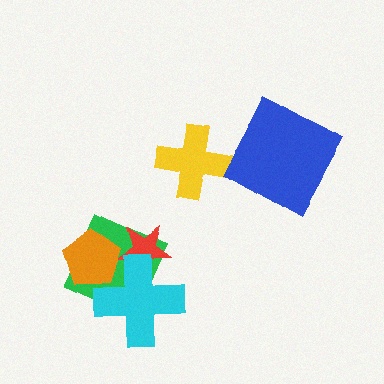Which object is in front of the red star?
The cyan cross is in front of the red star.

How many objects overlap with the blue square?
0 objects overlap with the blue square.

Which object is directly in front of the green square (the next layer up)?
The red star is directly in front of the green square.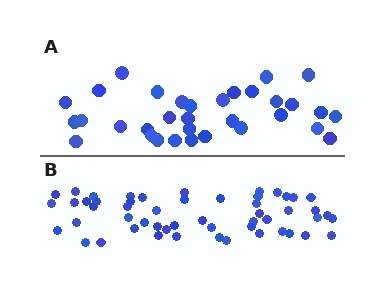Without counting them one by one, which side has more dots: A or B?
Region B (the bottom region) has more dots.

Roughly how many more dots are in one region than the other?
Region B has approximately 20 more dots than region A.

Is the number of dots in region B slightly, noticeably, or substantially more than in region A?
Region B has substantially more. The ratio is roughly 1.6 to 1.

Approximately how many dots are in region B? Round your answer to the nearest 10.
About 50 dots. (The exact count is 53, which rounds to 50.)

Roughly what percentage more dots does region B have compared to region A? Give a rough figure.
About 60% more.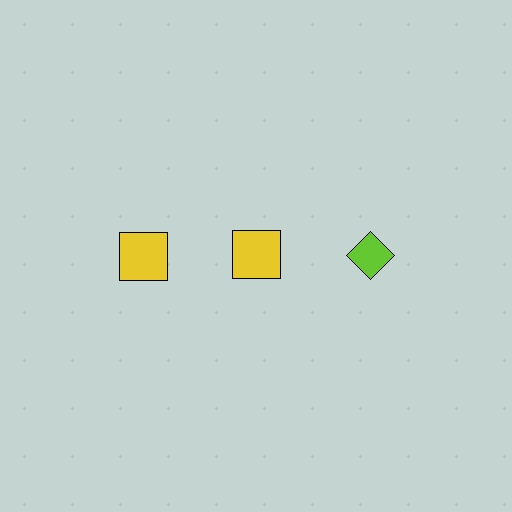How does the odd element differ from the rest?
It differs in both color (lime instead of yellow) and shape (diamond instead of square).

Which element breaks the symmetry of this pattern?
The lime diamond in the top row, center column breaks the symmetry. All other shapes are yellow squares.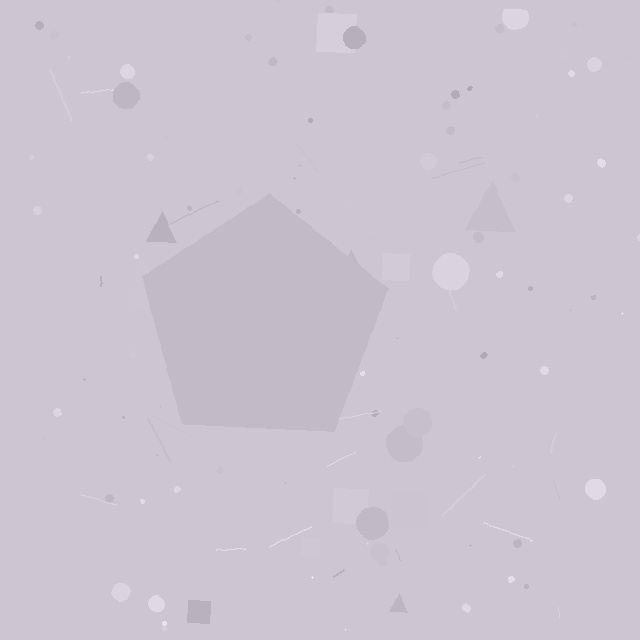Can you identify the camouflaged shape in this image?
The camouflaged shape is a pentagon.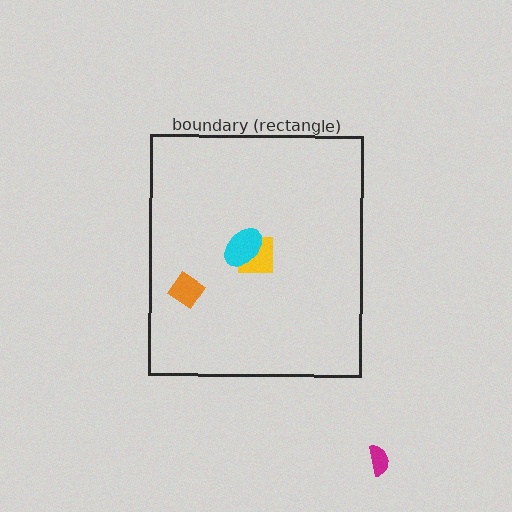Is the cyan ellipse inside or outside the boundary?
Inside.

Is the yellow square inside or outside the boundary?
Inside.